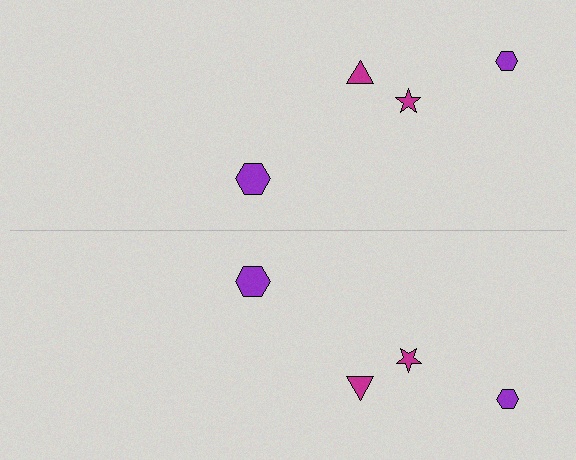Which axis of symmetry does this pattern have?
The pattern has a horizontal axis of symmetry running through the center of the image.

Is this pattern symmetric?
Yes, this pattern has bilateral (reflection) symmetry.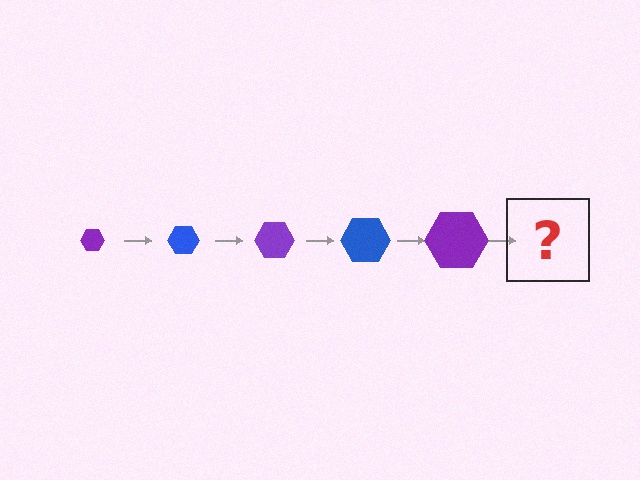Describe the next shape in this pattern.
It should be a blue hexagon, larger than the previous one.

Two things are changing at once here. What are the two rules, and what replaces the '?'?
The two rules are that the hexagon grows larger each step and the color cycles through purple and blue. The '?' should be a blue hexagon, larger than the previous one.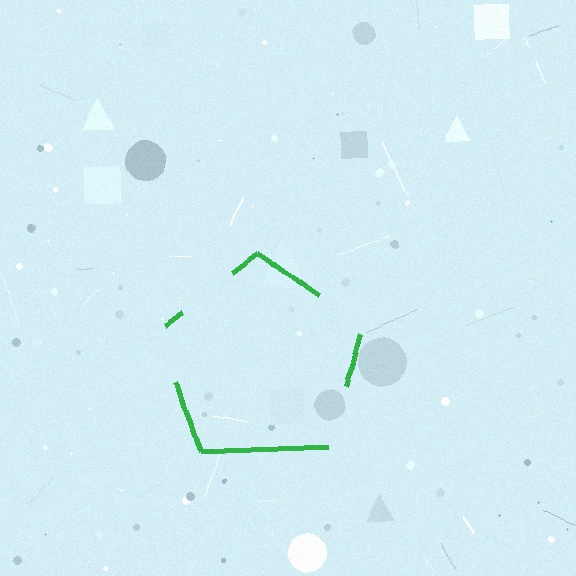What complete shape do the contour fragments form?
The contour fragments form a pentagon.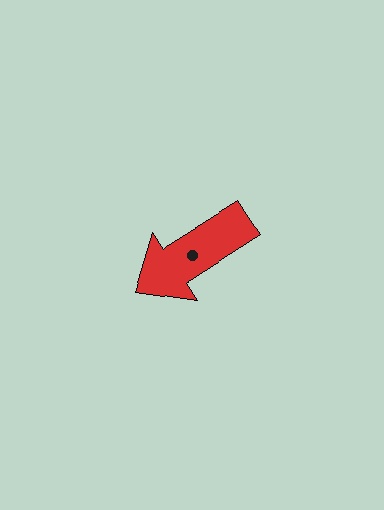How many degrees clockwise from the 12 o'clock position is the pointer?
Approximately 238 degrees.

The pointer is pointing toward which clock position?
Roughly 8 o'clock.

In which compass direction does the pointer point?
Southwest.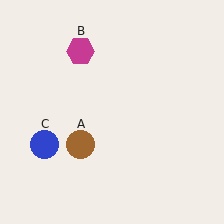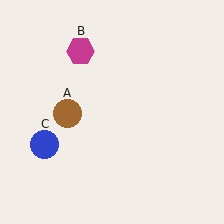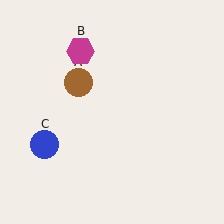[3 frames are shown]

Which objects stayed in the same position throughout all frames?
Magenta hexagon (object B) and blue circle (object C) remained stationary.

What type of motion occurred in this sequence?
The brown circle (object A) rotated clockwise around the center of the scene.